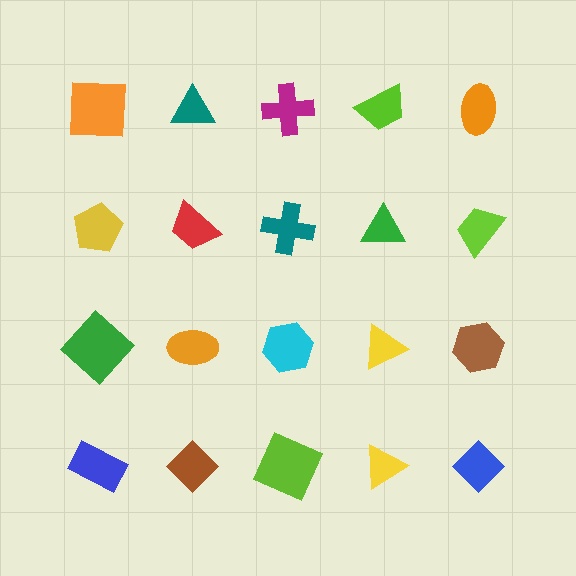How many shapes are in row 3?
5 shapes.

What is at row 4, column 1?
A blue rectangle.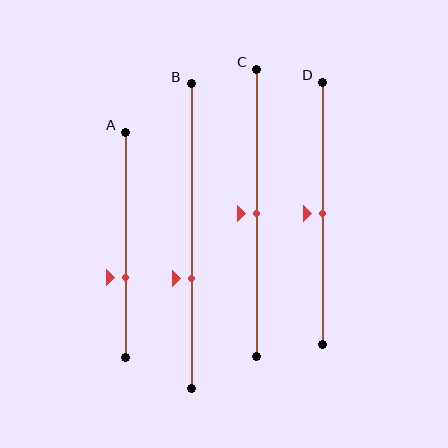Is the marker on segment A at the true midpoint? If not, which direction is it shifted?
No, the marker on segment A is shifted downward by about 14% of the segment length.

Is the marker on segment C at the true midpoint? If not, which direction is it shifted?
Yes, the marker on segment C is at the true midpoint.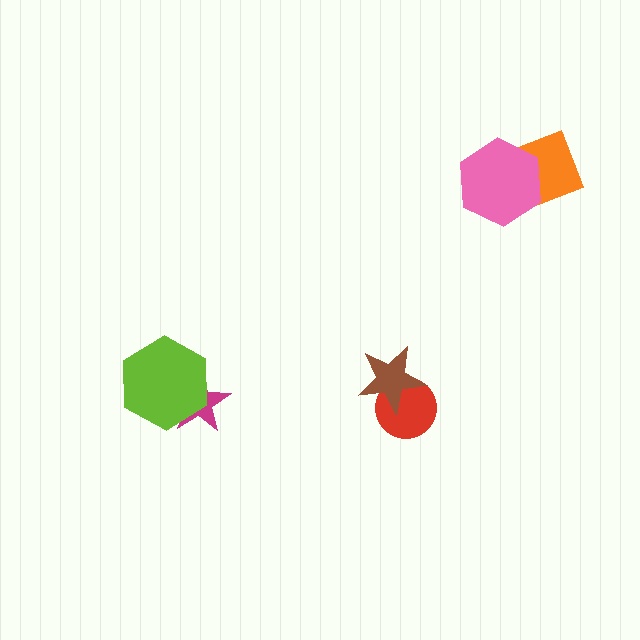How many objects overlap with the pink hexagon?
1 object overlaps with the pink hexagon.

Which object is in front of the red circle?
The brown star is in front of the red circle.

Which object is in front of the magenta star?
The lime hexagon is in front of the magenta star.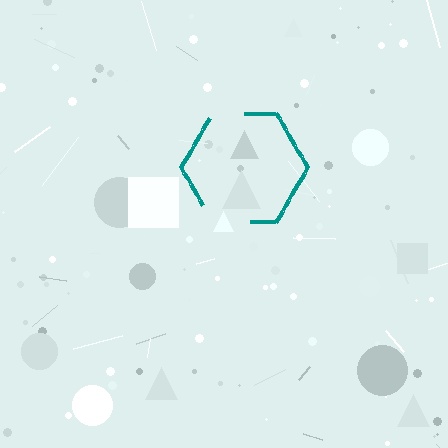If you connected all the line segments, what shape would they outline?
They would outline a hexagon.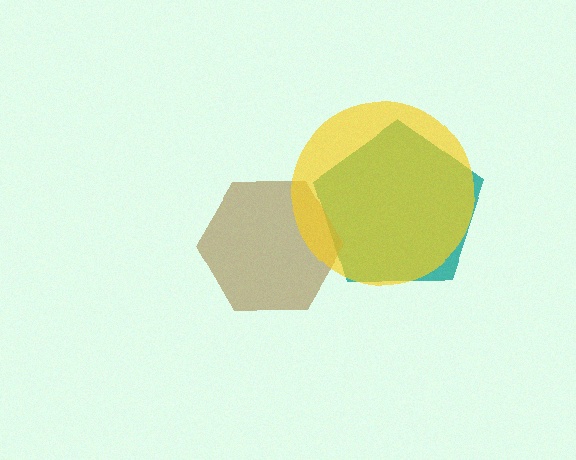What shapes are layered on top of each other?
The layered shapes are: a teal pentagon, a brown hexagon, a yellow circle.